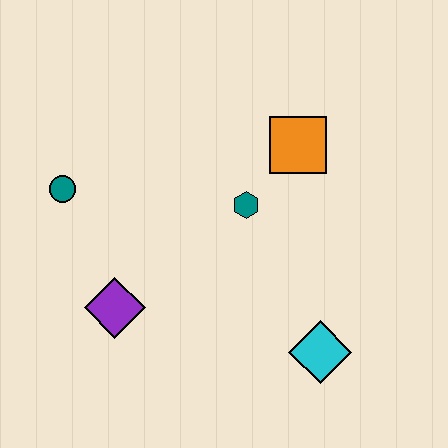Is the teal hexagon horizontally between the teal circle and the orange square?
Yes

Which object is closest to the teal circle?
The purple diamond is closest to the teal circle.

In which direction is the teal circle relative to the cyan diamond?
The teal circle is to the left of the cyan diamond.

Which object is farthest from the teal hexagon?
The teal circle is farthest from the teal hexagon.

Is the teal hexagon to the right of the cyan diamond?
No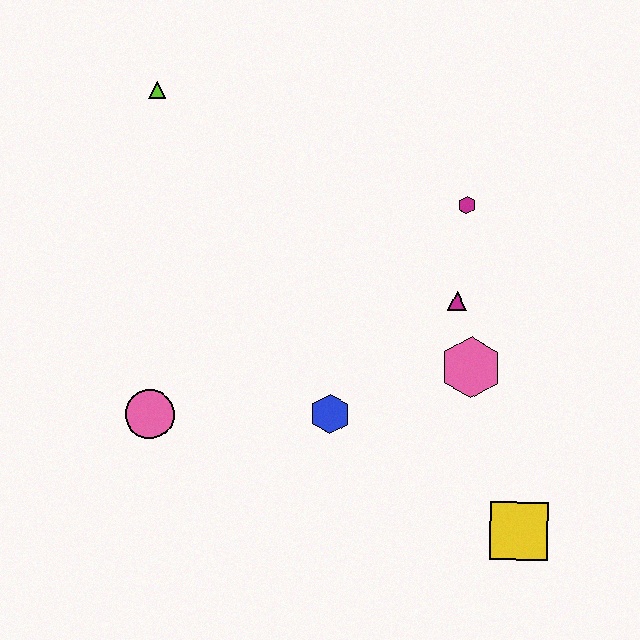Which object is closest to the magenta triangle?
The pink hexagon is closest to the magenta triangle.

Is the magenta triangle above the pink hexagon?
Yes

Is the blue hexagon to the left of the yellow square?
Yes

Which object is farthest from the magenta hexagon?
The pink circle is farthest from the magenta hexagon.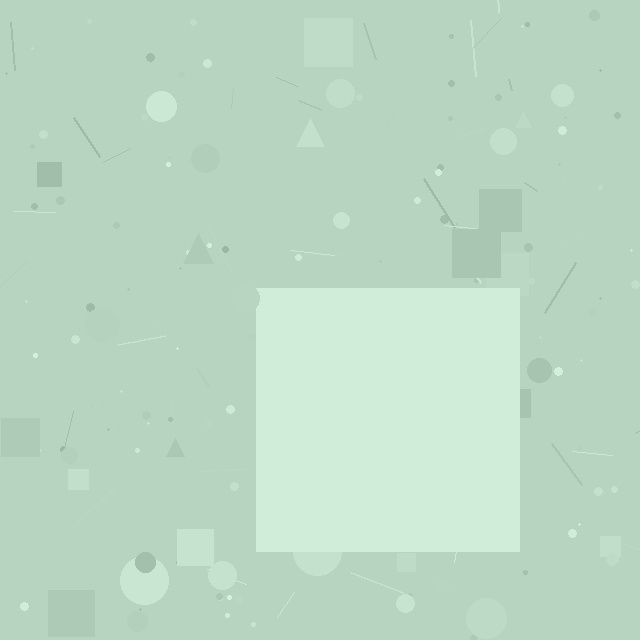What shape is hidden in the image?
A square is hidden in the image.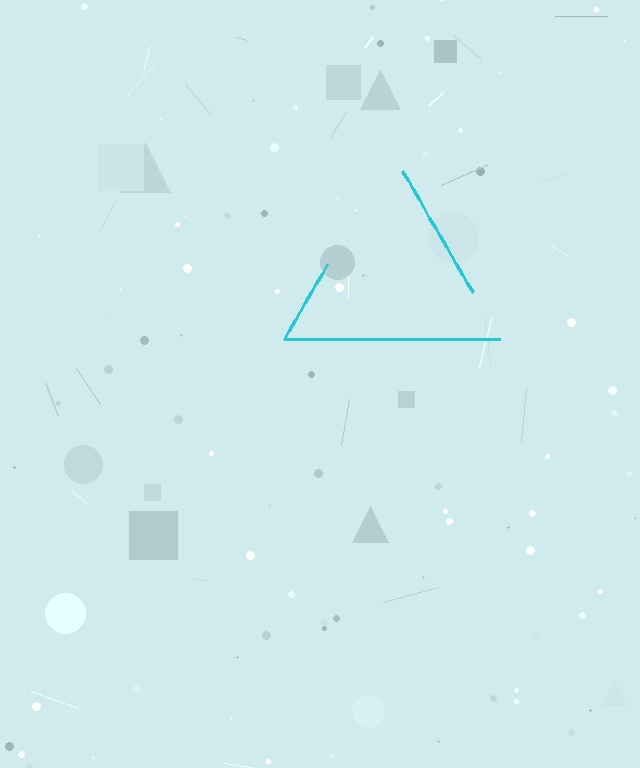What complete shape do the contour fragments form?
The contour fragments form a triangle.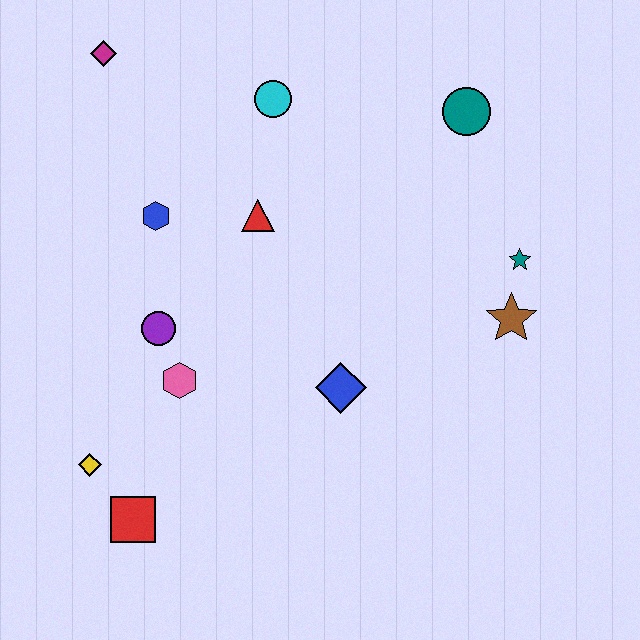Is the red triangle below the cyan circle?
Yes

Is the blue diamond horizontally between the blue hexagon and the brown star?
Yes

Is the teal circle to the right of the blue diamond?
Yes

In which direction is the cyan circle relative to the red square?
The cyan circle is above the red square.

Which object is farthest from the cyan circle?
The red square is farthest from the cyan circle.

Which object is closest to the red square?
The yellow diamond is closest to the red square.